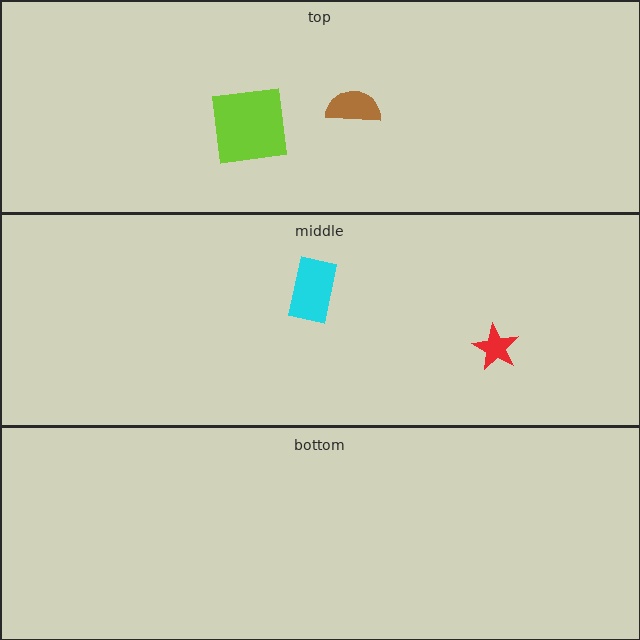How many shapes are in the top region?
2.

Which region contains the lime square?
The top region.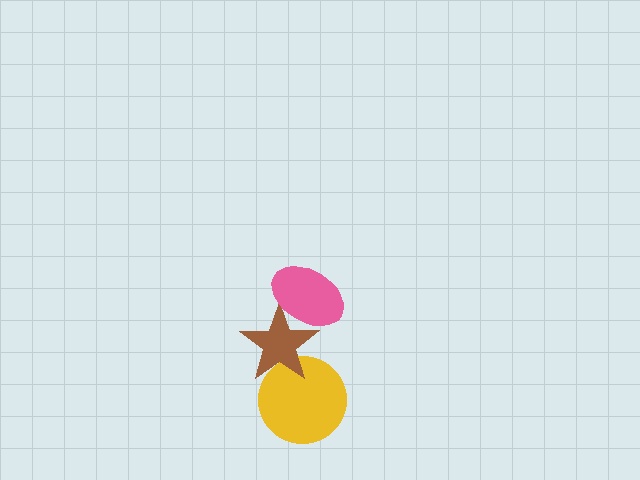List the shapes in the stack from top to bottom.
From top to bottom: the pink ellipse, the brown star, the yellow circle.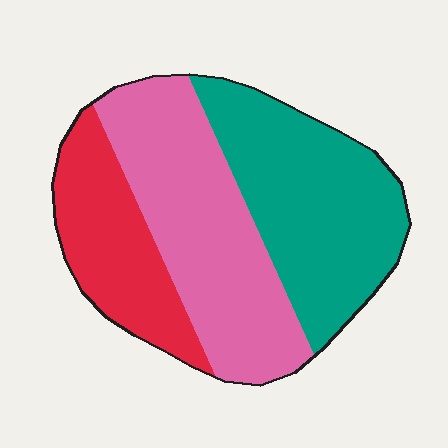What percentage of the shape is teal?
Teal covers 38% of the shape.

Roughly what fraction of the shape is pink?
Pink takes up between a quarter and a half of the shape.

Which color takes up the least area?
Red, at roughly 25%.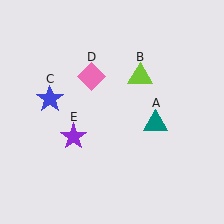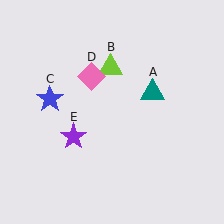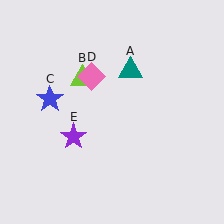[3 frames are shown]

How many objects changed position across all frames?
2 objects changed position: teal triangle (object A), lime triangle (object B).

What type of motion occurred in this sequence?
The teal triangle (object A), lime triangle (object B) rotated counterclockwise around the center of the scene.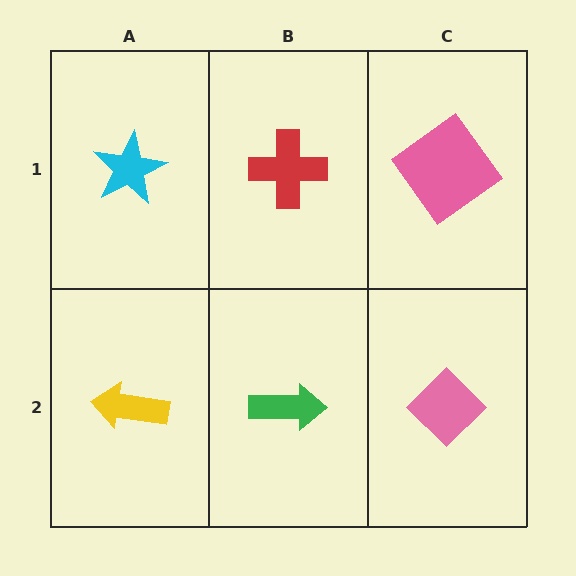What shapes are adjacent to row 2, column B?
A red cross (row 1, column B), a yellow arrow (row 2, column A), a pink diamond (row 2, column C).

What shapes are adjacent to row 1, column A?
A yellow arrow (row 2, column A), a red cross (row 1, column B).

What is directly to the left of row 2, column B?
A yellow arrow.